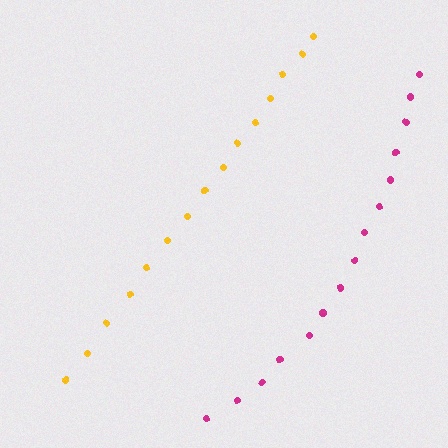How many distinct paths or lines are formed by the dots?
There are 2 distinct paths.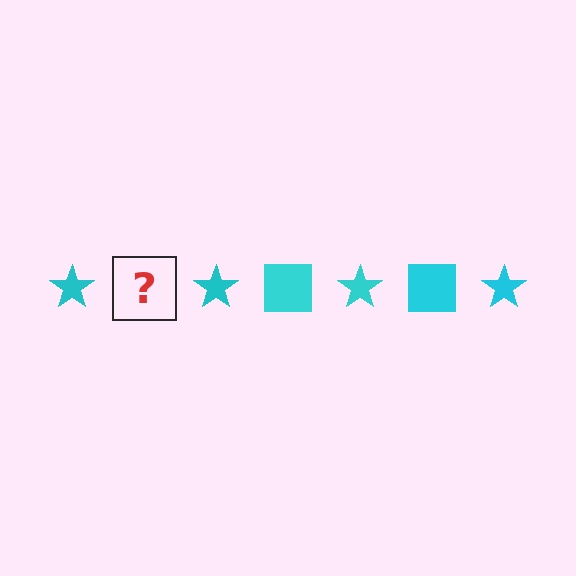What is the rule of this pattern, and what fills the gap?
The rule is that the pattern cycles through star, square shapes in cyan. The gap should be filled with a cyan square.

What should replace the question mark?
The question mark should be replaced with a cyan square.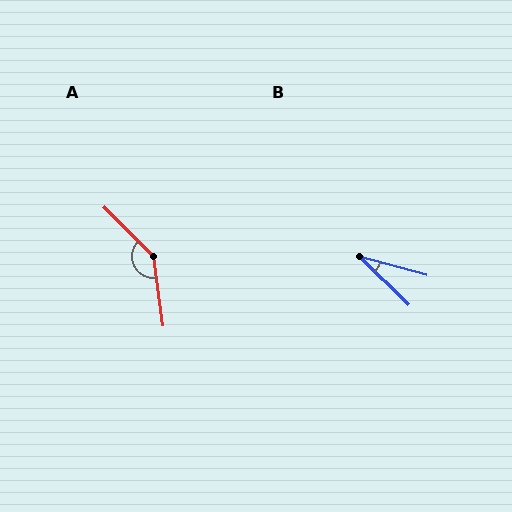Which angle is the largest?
A, at approximately 143 degrees.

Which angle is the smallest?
B, at approximately 29 degrees.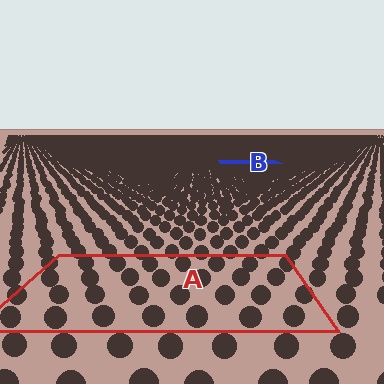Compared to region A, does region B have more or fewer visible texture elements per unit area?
Region B has more texture elements per unit area — they are packed more densely because it is farther away.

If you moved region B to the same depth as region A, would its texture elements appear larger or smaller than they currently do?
They would appear larger. At a closer depth, the same texture elements are projected at a bigger on-screen size.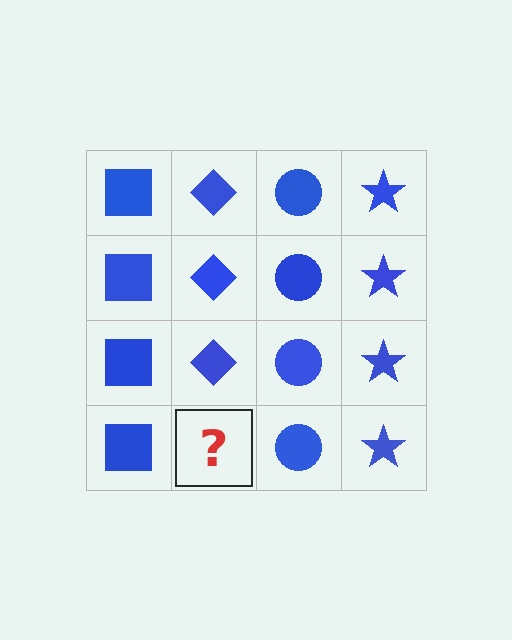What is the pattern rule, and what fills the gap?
The rule is that each column has a consistent shape. The gap should be filled with a blue diamond.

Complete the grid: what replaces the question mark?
The question mark should be replaced with a blue diamond.